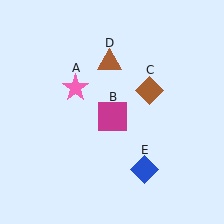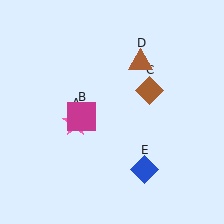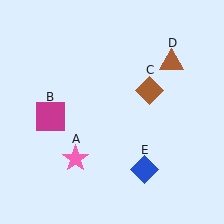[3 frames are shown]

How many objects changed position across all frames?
3 objects changed position: pink star (object A), magenta square (object B), brown triangle (object D).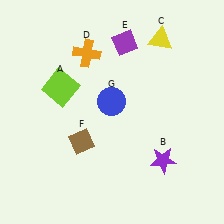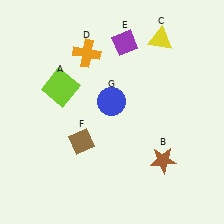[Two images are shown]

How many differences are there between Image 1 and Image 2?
There is 1 difference between the two images.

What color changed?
The star (B) changed from purple in Image 1 to brown in Image 2.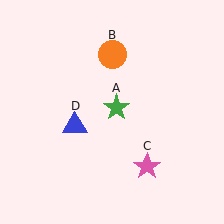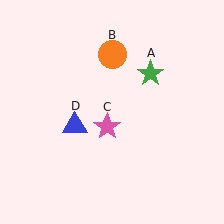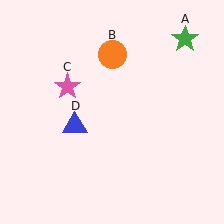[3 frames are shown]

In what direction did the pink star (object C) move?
The pink star (object C) moved up and to the left.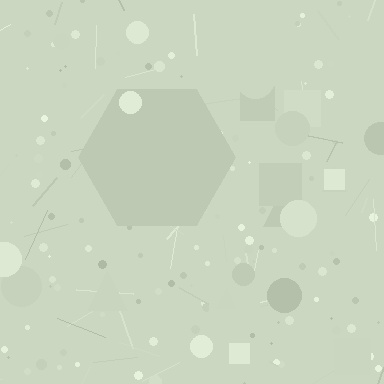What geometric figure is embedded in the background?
A hexagon is embedded in the background.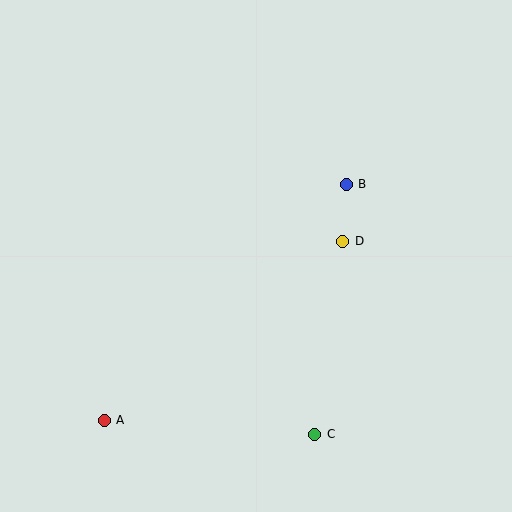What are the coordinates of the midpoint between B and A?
The midpoint between B and A is at (225, 302).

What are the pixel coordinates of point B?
Point B is at (346, 184).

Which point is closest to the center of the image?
Point D at (343, 241) is closest to the center.